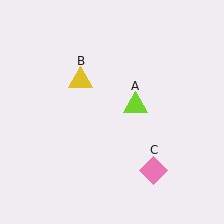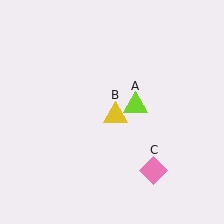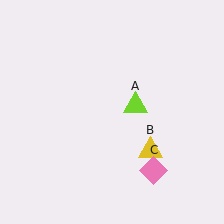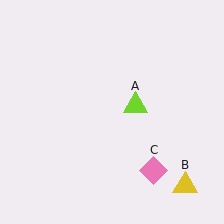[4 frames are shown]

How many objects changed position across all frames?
1 object changed position: yellow triangle (object B).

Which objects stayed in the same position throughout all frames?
Lime triangle (object A) and pink diamond (object C) remained stationary.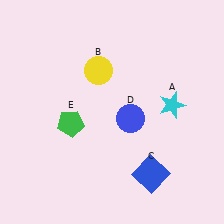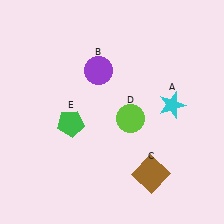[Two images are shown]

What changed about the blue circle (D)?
In Image 1, D is blue. In Image 2, it changed to lime.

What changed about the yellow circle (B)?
In Image 1, B is yellow. In Image 2, it changed to purple.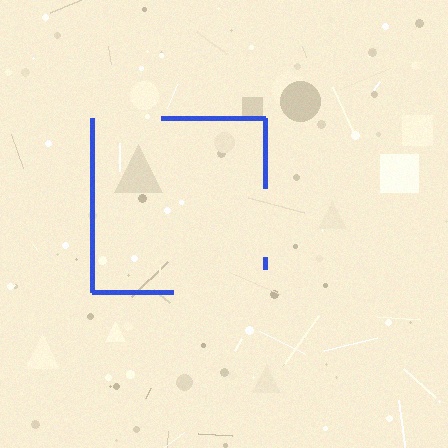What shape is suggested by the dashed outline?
The dashed outline suggests a square.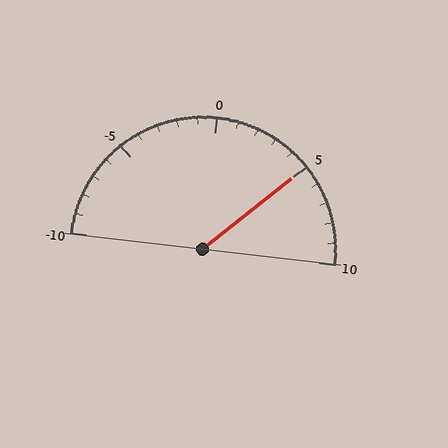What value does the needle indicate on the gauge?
The needle indicates approximately 5.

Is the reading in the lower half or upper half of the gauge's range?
The reading is in the upper half of the range (-10 to 10).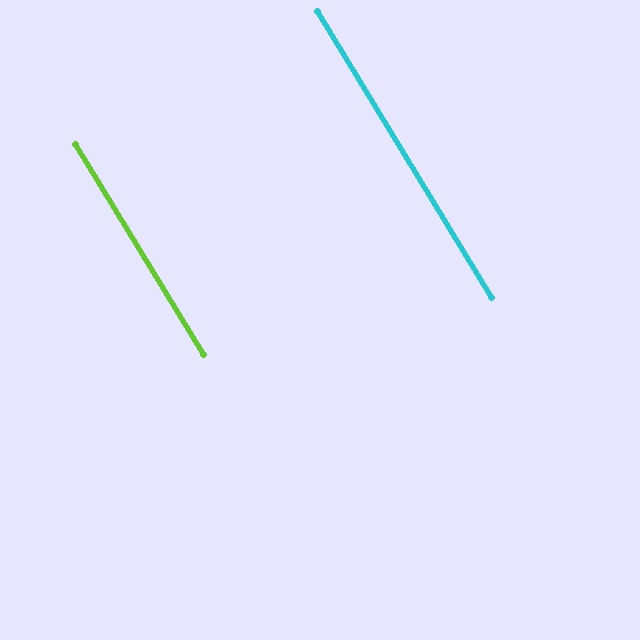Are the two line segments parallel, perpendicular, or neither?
Parallel — their directions differ by only 0.1°.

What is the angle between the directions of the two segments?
Approximately 0 degrees.